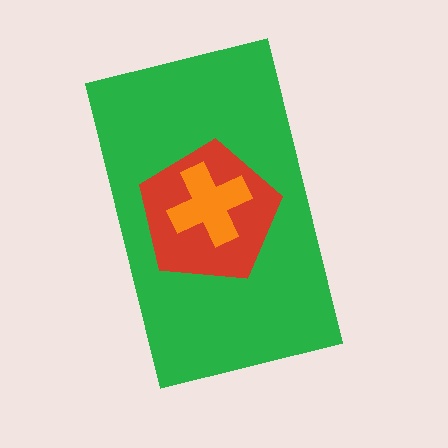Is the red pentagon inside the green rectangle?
Yes.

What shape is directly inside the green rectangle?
The red pentagon.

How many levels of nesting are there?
3.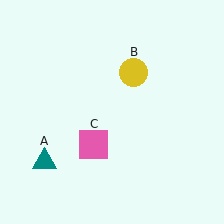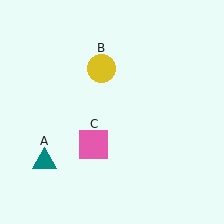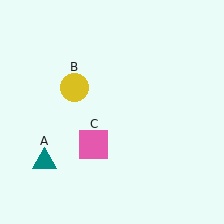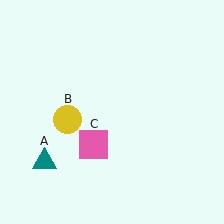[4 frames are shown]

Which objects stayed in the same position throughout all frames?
Teal triangle (object A) and pink square (object C) remained stationary.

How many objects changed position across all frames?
1 object changed position: yellow circle (object B).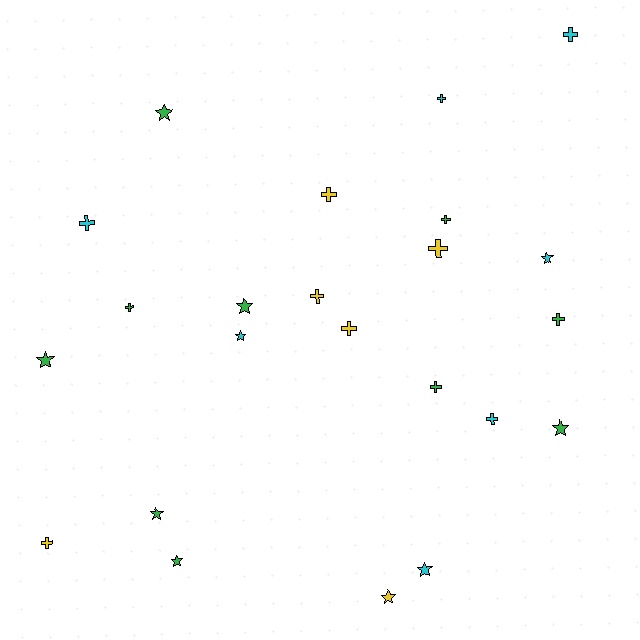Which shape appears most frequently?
Cross, with 13 objects.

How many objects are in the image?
There are 23 objects.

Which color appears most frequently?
Green, with 10 objects.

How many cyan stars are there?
There are 3 cyan stars.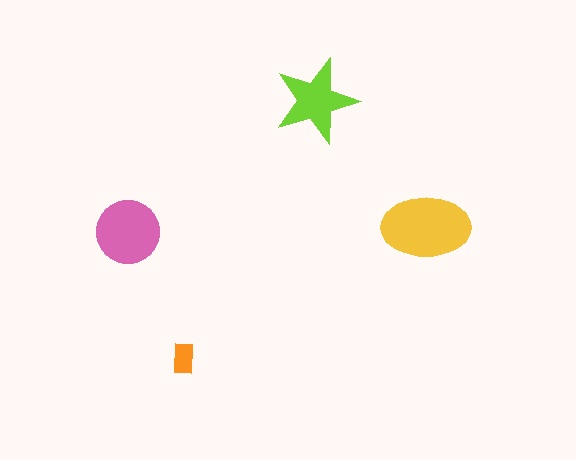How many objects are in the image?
There are 4 objects in the image.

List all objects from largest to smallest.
The yellow ellipse, the pink circle, the lime star, the orange rectangle.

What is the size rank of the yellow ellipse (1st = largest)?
1st.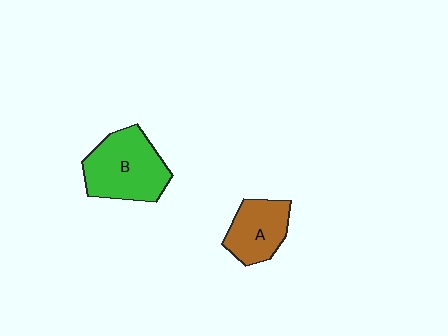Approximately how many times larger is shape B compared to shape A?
Approximately 1.5 times.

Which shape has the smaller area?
Shape A (brown).